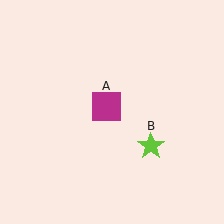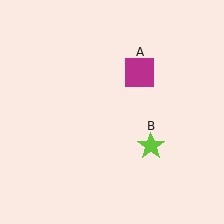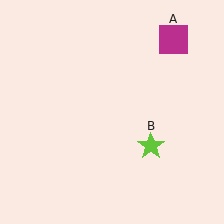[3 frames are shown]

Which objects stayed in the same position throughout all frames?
Lime star (object B) remained stationary.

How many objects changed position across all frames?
1 object changed position: magenta square (object A).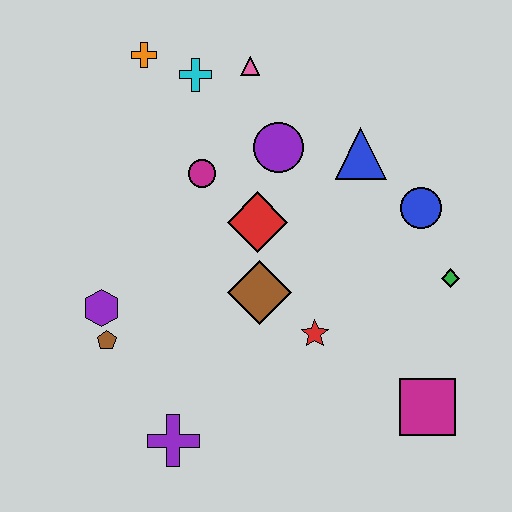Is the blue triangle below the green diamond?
No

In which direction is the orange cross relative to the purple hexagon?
The orange cross is above the purple hexagon.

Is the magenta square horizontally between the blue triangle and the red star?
No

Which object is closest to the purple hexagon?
The brown pentagon is closest to the purple hexagon.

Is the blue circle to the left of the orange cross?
No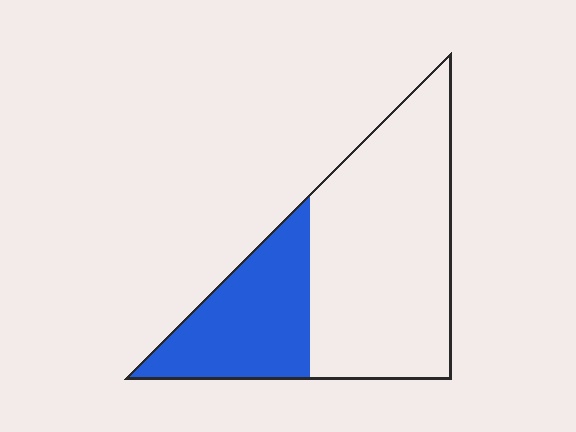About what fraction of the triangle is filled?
About one third (1/3).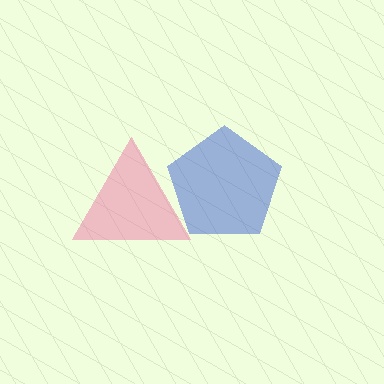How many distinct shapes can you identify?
There are 2 distinct shapes: a pink triangle, a blue pentagon.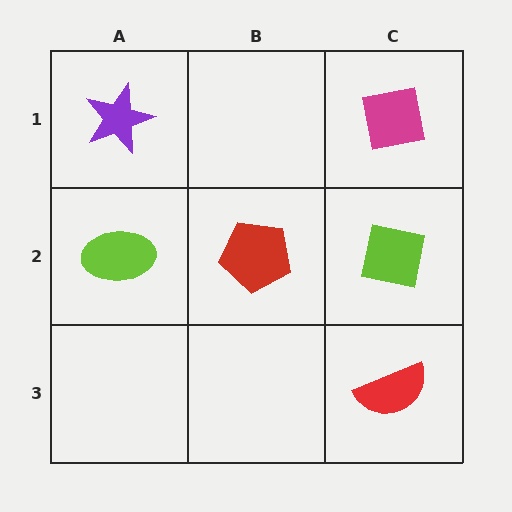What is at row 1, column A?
A purple star.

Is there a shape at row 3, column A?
No, that cell is empty.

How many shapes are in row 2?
3 shapes.